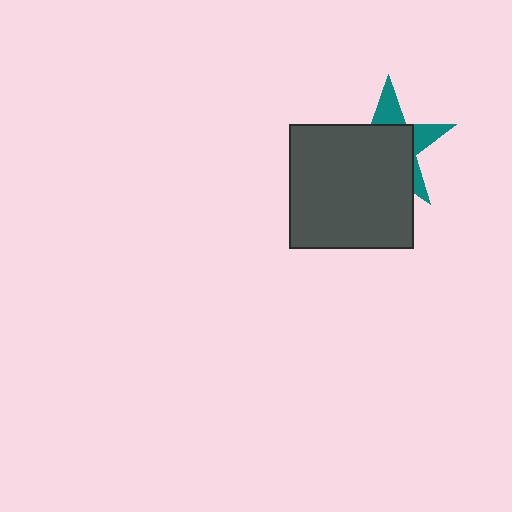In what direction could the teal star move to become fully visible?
The teal star could move toward the upper-right. That would shift it out from behind the dark gray square entirely.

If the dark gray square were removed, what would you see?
You would see the complete teal star.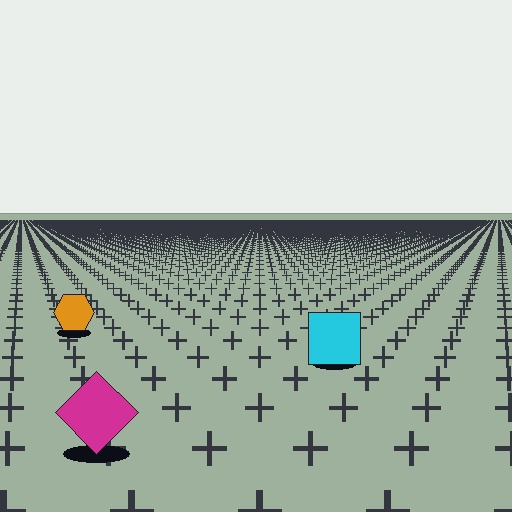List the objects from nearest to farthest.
From nearest to farthest: the magenta diamond, the cyan square, the orange hexagon.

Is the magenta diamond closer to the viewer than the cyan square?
Yes. The magenta diamond is closer — you can tell from the texture gradient: the ground texture is coarser near it.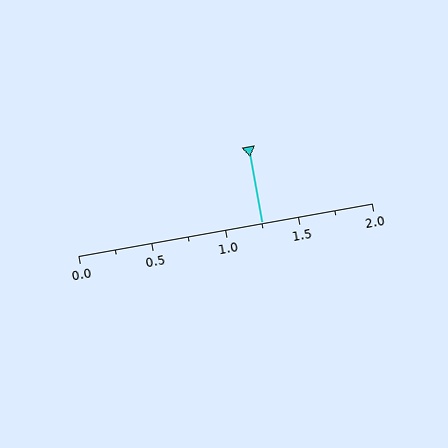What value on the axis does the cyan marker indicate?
The marker indicates approximately 1.25.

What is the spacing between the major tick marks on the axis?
The major ticks are spaced 0.5 apart.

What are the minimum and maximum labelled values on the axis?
The axis runs from 0.0 to 2.0.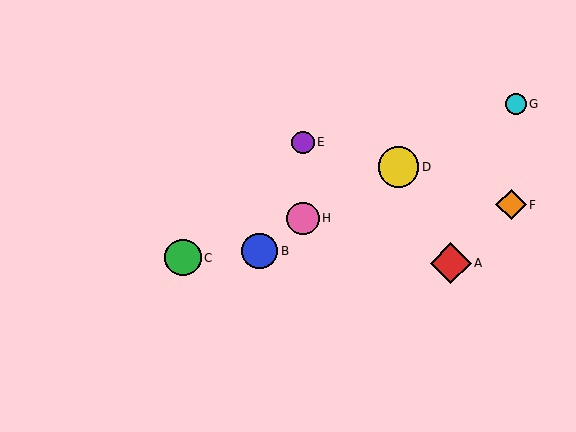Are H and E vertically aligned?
Yes, both are at x≈303.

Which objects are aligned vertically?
Objects E, H are aligned vertically.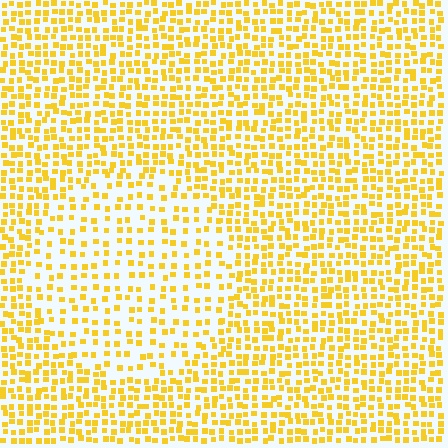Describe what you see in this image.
The image contains small yellow elements arranged at two different densities. A circle-shaped region is visible where the elements are less densely packed than the surrounding area.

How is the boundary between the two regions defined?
The boundary is defined by a change in element density (approximately 1.8x ratio). All elements are the same color, size, and shape.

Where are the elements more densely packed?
The elements are more densely packed outside the circle boundary.